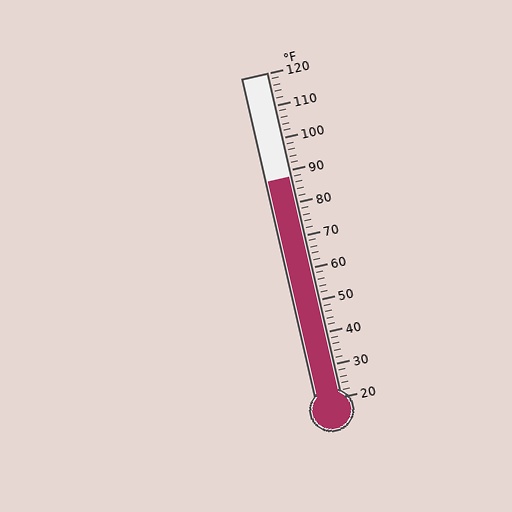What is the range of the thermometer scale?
The thermometer scale ranges from 20°F to 120°F.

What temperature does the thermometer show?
The thermometer shows approximately 88°F.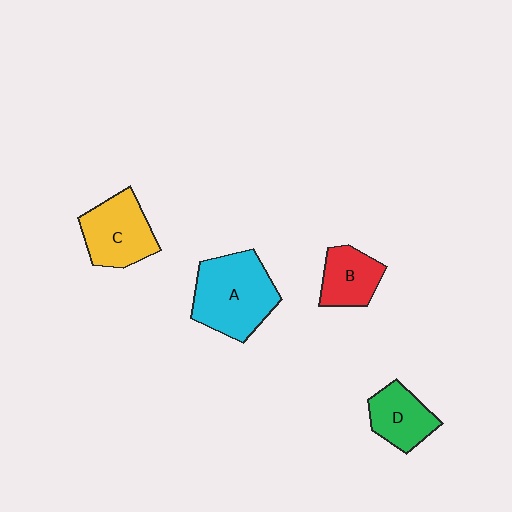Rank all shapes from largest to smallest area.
From largest to smallest: A (cyan), C (yellow), D (green), B (red).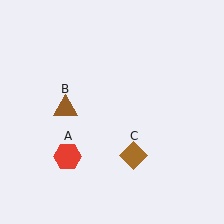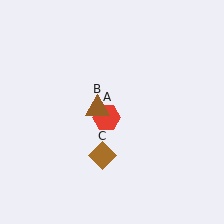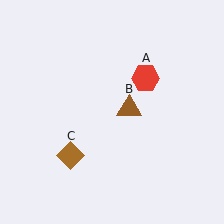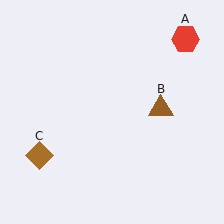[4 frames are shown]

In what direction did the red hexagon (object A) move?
The red hexagon (object A) moved up and to the right.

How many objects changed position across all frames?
3 objects changed position: red hexagon (object A), brown triangle (object B), brown diamond (object C).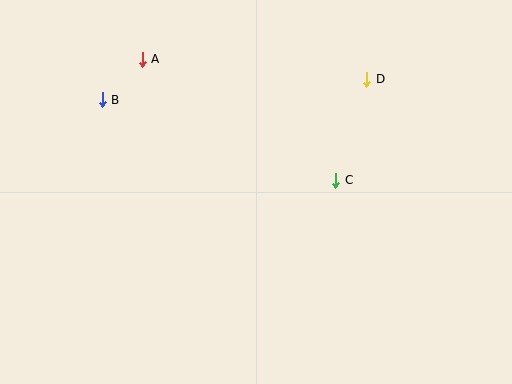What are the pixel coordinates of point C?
Point C is at (336, 180).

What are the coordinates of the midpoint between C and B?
The midpoint between C and B is at (219, 140).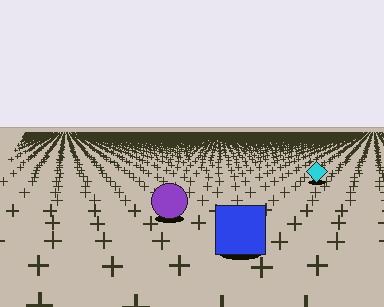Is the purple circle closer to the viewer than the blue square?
No. The blue square is closer — you can tell from the texture gradient: the ground texture is coarser near it.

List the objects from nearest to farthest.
From nearest to farthest: the blue square, the purple circle, the cyan diamond.